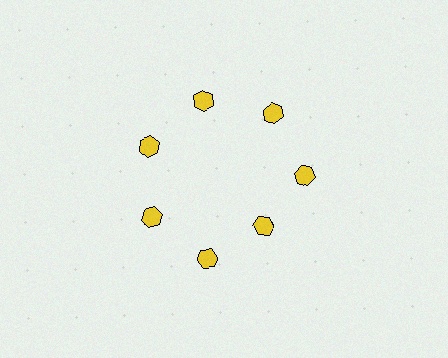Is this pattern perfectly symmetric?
No. The 7 yellow hexagons are arranged in a ring, but one element near the 5 o'clock position is pulled inward toward the center, breaking the 7-fold rotational symmetry.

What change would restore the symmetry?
The symmetry would be restored by moving it outward, back onto the ring so that all 7 hexagons sit at equal angles and equal distance from the center.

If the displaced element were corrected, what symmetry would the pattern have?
It would have 7-fold rotational symmetry — the pattern would map onto itself every 51 degrees.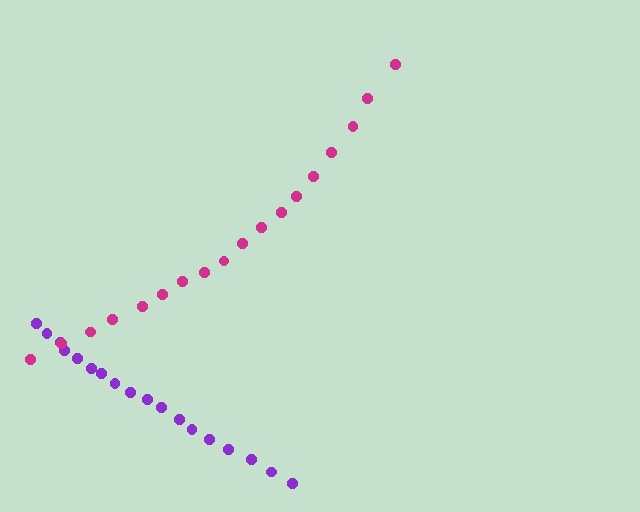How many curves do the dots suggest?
There are 2 distinct paths.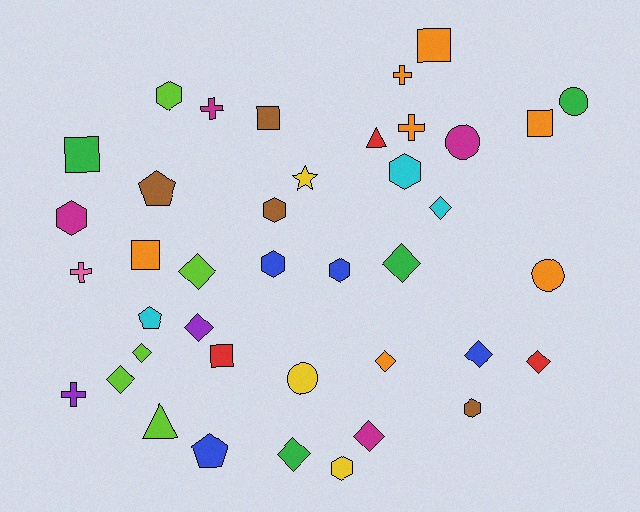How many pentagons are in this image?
There are 3 pentagons.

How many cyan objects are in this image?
There are 3 cyan objects.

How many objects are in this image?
There are 40 objects.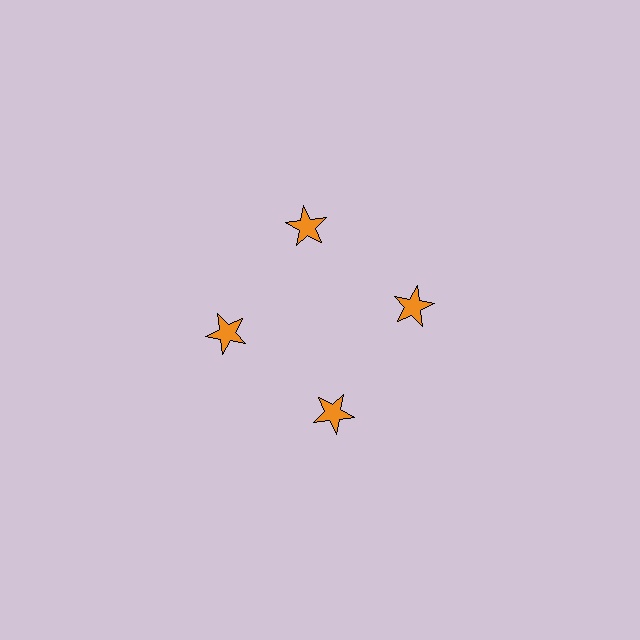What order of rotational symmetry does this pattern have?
This pattern has 4-fold rotational symmetry.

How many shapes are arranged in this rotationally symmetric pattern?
There are 4 shapes, arranged in 4 groups of 1.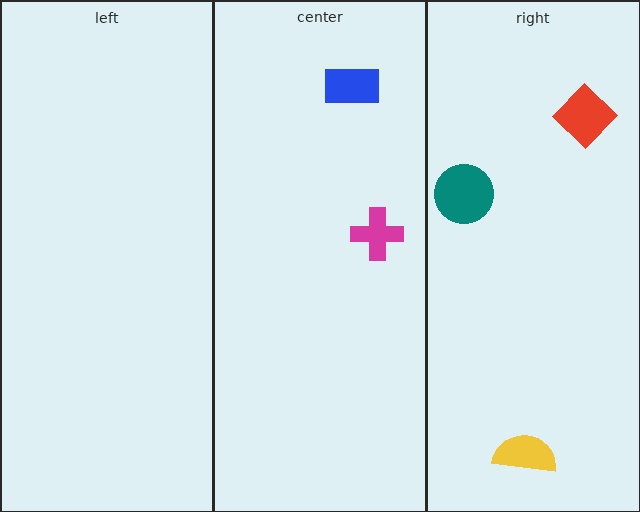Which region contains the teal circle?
The right region.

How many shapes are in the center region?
2.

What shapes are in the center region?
The blue rectangle, the magenta cross.